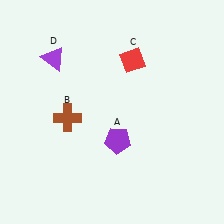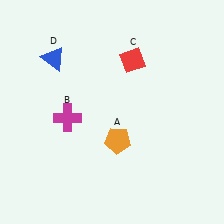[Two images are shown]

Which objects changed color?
A changed from purple to orange. B changed from brown to magenta. D changed from purple to blue.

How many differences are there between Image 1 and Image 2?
There are 3 differences between the two images.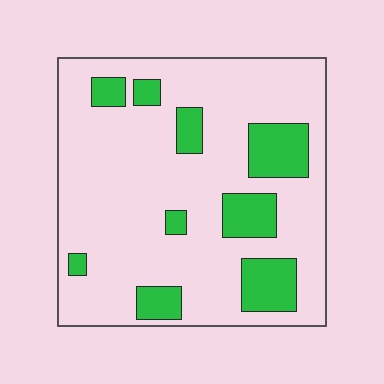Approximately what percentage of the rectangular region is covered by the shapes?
Approximately 20%.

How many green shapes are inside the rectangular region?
9.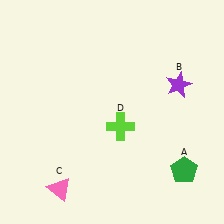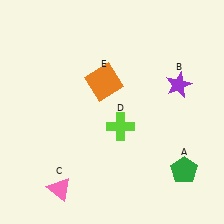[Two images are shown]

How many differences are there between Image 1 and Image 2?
There is 1 difference between the two images.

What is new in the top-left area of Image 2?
An orange square (E) was added in the top-left area of Image 2.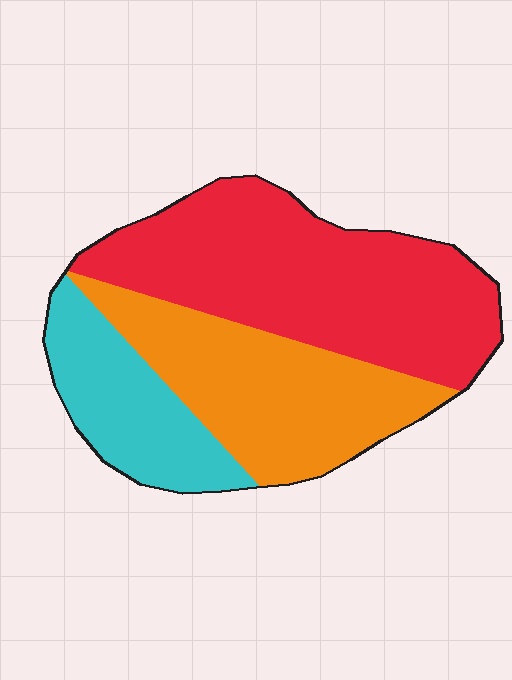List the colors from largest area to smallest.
From largest to smallest: red, orange, cyan.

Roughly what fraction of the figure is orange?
Orange covers 33% of the figure.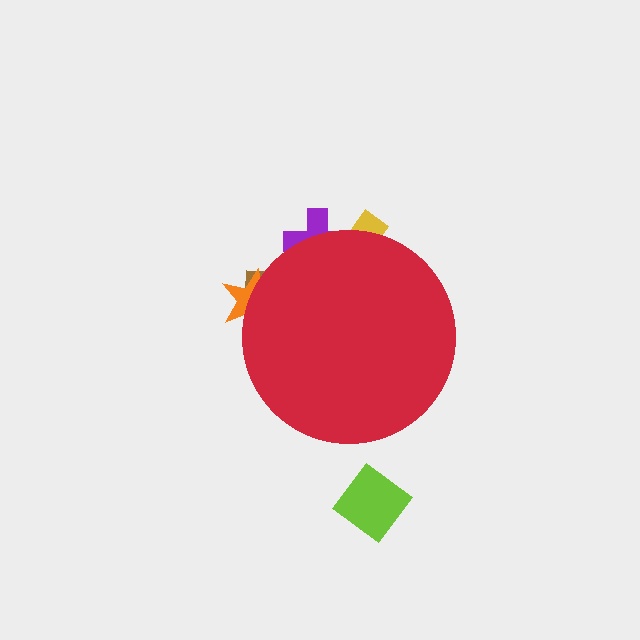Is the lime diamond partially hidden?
No, the lime diamond is fully visible.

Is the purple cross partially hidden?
Yes, the purple cross is partially hidden behind the red circle.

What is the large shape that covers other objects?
A red circle.